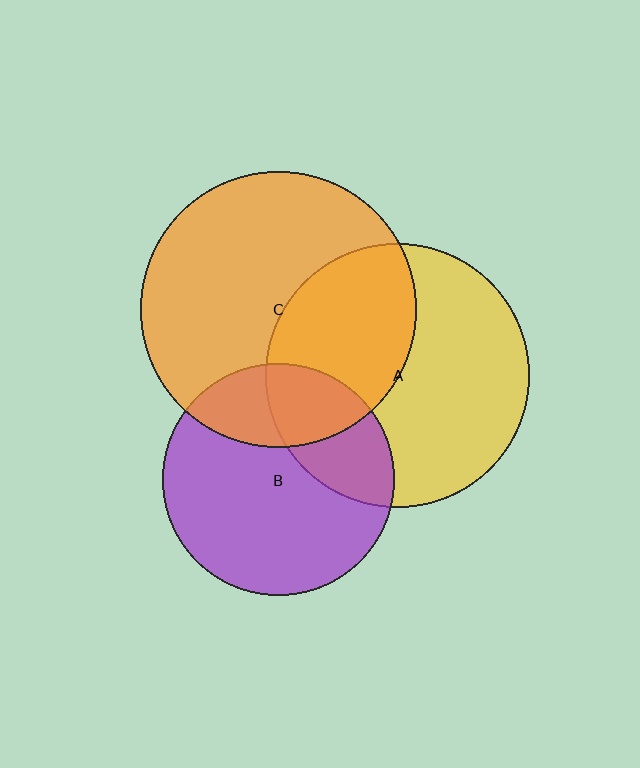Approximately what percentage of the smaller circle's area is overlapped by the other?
Approximately 40%.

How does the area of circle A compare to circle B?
Approximately 1.3 times.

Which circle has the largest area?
Circle C (orange).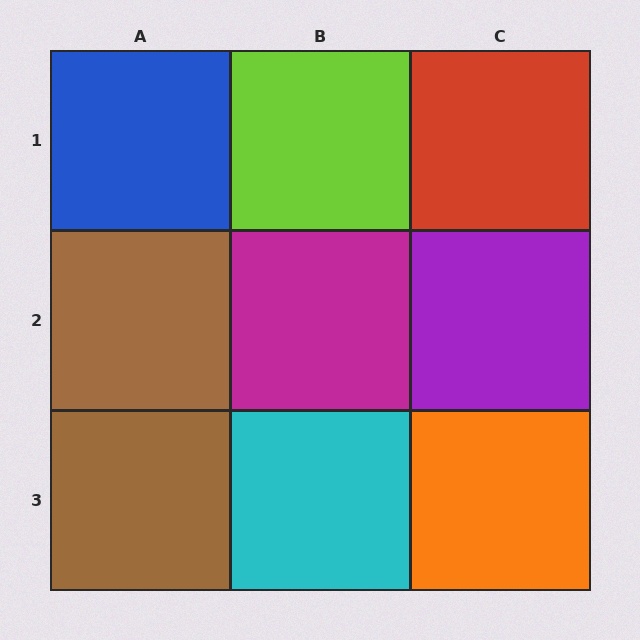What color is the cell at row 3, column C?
Orange.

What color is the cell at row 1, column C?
Red.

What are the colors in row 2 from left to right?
Brown, magenta, purple.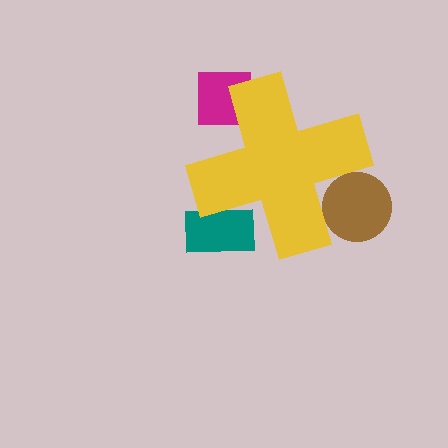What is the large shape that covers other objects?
A yellow cross.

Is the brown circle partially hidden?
Yes, the brown circle is partially hidden behind the yellow cross.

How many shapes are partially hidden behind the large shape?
3 shapes are partially hidden.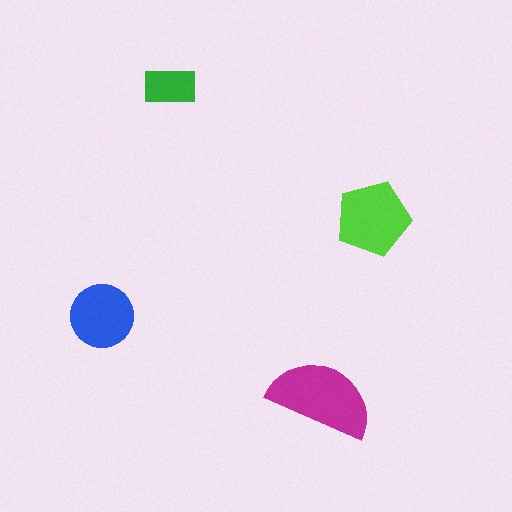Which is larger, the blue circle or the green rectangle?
The blue circle.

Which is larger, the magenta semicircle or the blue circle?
The magenta semicircle.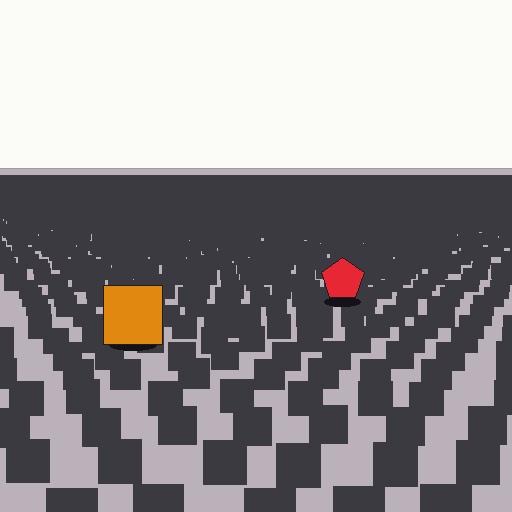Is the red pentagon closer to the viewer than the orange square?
No. The orange square is closer — you can tell from the texture gradient: the ground texture is coarser near it.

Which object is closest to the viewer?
The orange square is closest. The texture marks near it are larger and more spread out.